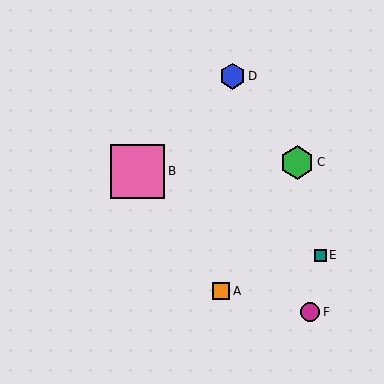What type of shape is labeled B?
Shape B is a pink square.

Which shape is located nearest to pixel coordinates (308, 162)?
The green hexagon (labeled C) at (297, 162) is nearest to that location.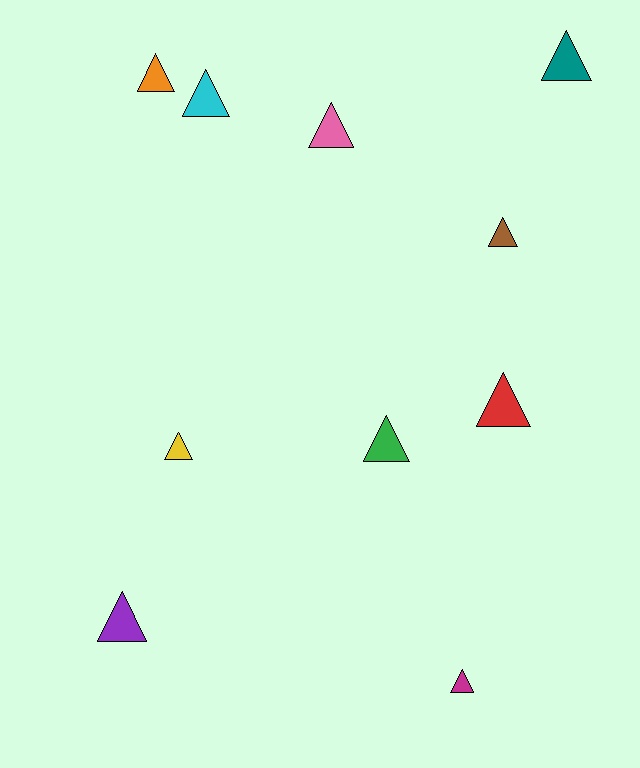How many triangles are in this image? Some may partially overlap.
There are 10 triangles.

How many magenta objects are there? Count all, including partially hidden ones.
There is 1 magenta object.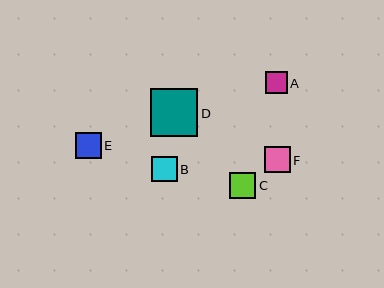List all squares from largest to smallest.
From largest to smallest: D, C, E, F, B, A.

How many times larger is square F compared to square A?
Square F is approximately 1.2 times the size of square A.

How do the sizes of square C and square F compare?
Square C and square F are approximately the same size.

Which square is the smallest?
Square A is the smallest with a size of approximately 22 pixels.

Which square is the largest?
Square D is the largest with a size of approximately 48 pixels.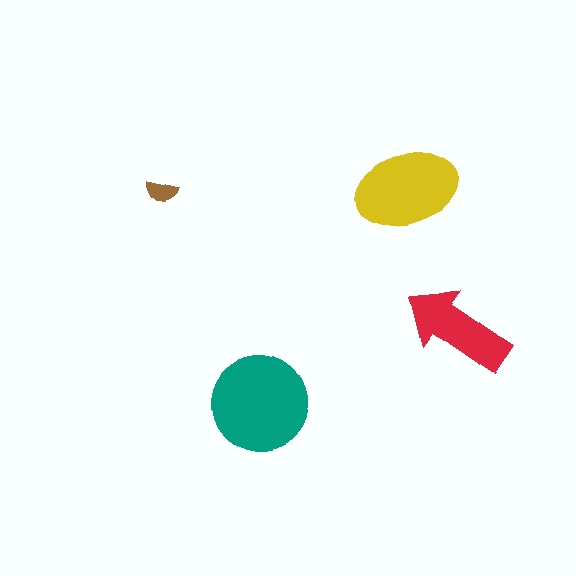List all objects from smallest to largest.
The brown semicircle, the red arrow, the yellow ellipse, the teal circle.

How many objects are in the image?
There are 4 objects in the image.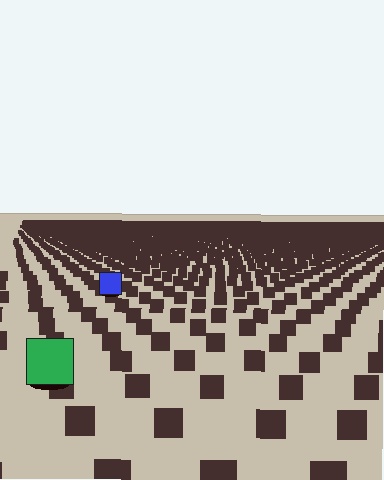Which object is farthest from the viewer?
The blue square is farthest from the viewer. It appears smaller and the ground texture around it is denser.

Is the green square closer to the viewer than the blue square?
Yes. The green square is closer — you can tell from the texture gradient: the ground texture is coarser near it.